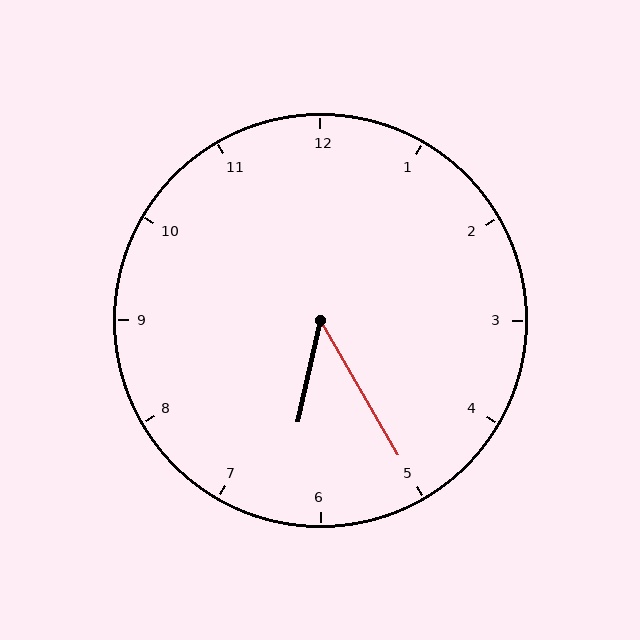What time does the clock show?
6:25.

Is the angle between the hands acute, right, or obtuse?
It is acute.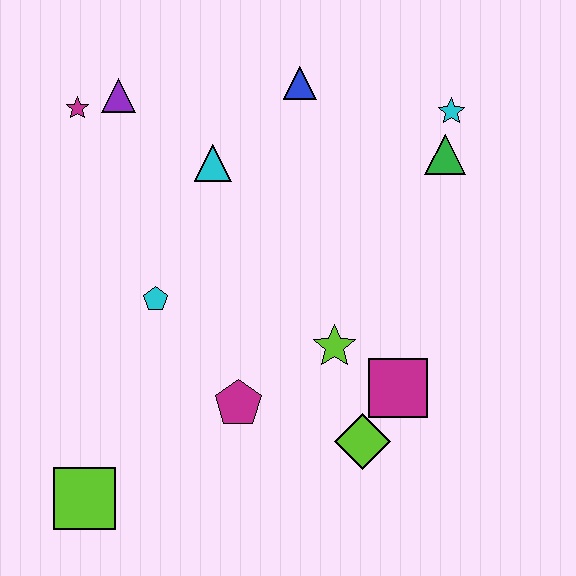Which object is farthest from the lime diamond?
The magenta star is farthest from the lime diamond.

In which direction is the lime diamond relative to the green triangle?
The lime diamond is below the green triangle.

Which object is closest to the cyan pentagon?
The magenta pentagon is closest to the cyan pentagon.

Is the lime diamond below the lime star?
Yes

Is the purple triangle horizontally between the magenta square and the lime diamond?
No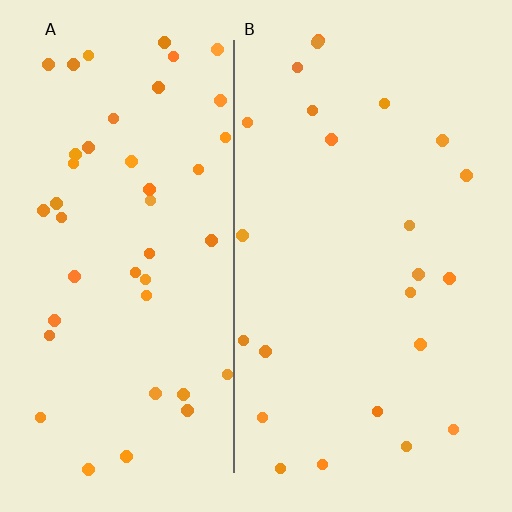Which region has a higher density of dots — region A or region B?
A (the left).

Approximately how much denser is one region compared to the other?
Approximately 1.9× — region A over region B.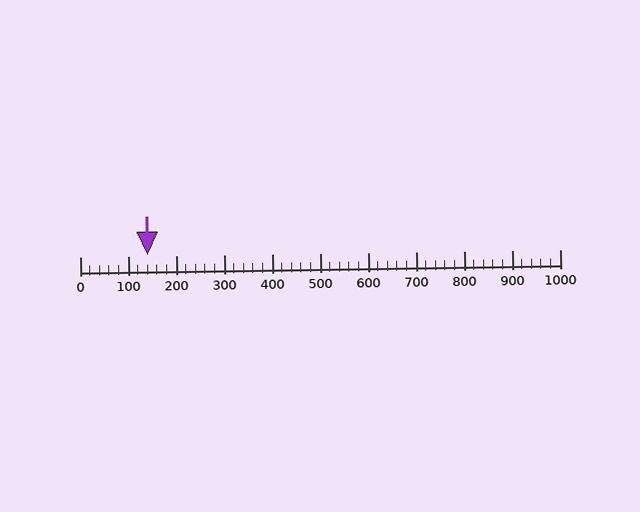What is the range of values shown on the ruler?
The ruler shows values from 0 to 1000.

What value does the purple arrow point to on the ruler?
The purple arrow points to approximately 140.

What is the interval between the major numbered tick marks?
The major tick marks are spaced 100 units apart.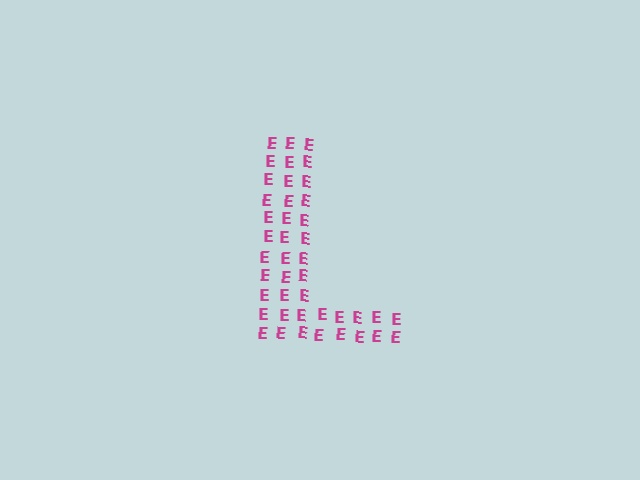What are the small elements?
The small elements are letter E's.